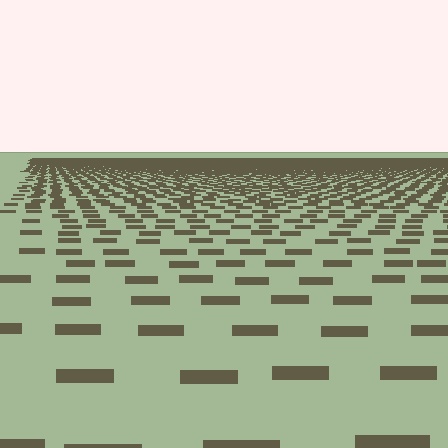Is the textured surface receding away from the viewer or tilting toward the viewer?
The surface is receding away from the viewer. Texture elements get smaller and denser toward the top.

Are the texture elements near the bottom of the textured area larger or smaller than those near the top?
Larger. Near the bottom, elements are closer to the viewer and appear at a bigger on-screen size.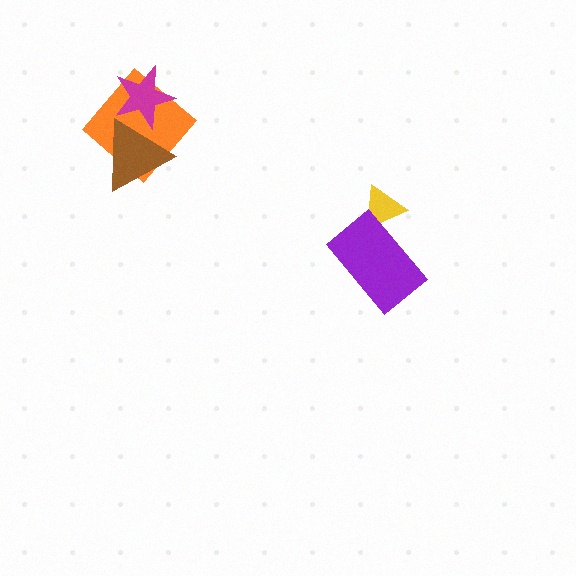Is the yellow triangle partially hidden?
Yes, it is partially covered by another shape.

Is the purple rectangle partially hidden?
No, no other shape covers it.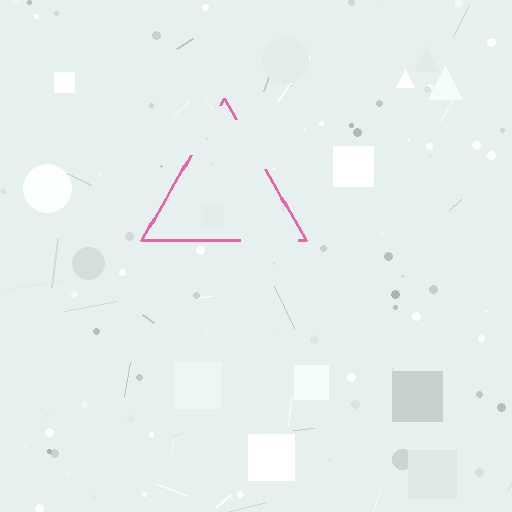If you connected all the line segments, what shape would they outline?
They would outline a triangle.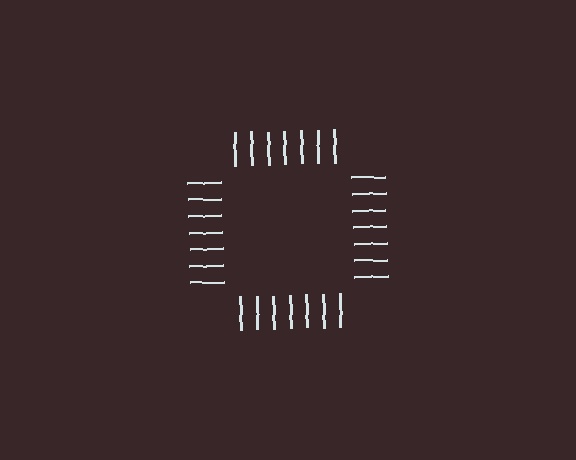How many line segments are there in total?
28 — 7 along each of the 4 edges.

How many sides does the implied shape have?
4 sides — the line-ends trace a square.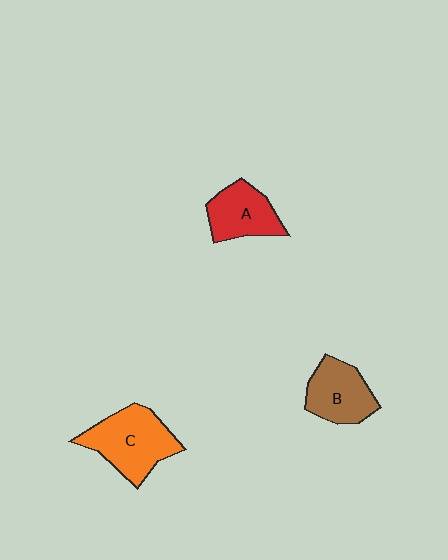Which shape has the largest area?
Shape C (orange).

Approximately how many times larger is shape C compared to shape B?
Approximately 1.4 times.